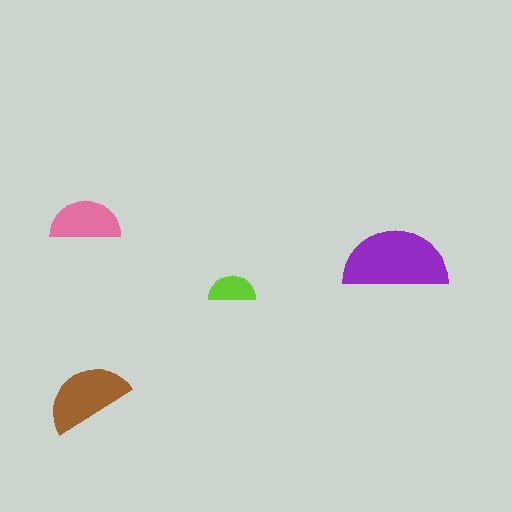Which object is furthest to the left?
The brown semicircle is leftmost.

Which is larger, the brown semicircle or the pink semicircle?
The brown one.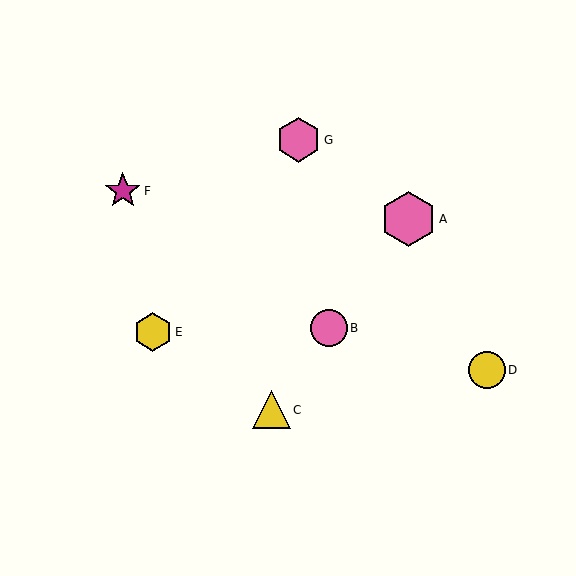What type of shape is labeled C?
Shape C is a yellow triangle.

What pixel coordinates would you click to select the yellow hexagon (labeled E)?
Click at (153, 332) to select the yellow hexagon E.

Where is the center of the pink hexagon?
The center of the pink hexagon is at (409, 219).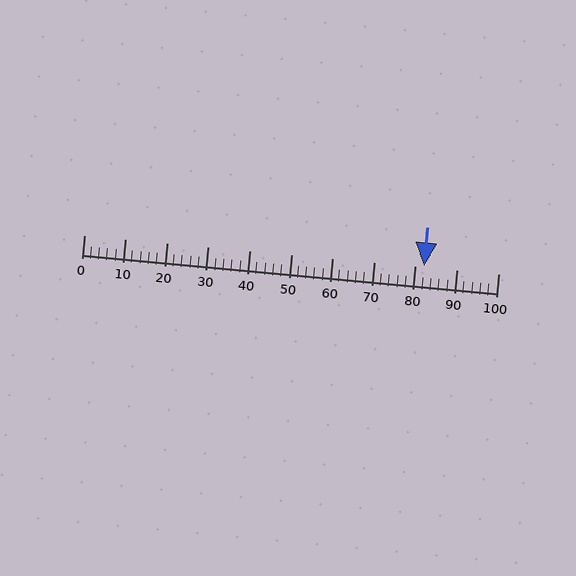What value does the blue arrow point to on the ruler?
The blue arrow points to approximately 82.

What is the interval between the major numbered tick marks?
The major tick marks are spaced 10 units apart.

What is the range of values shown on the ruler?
The ruler shows values from 0 to 100.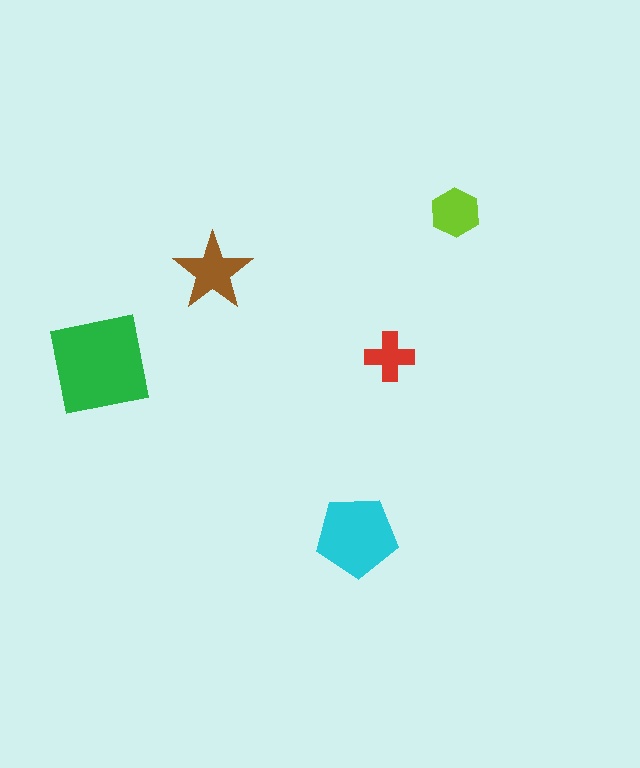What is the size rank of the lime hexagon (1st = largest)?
4th.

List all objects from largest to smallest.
The green square, the cyan pentagon, the brown star, the lime hexagon, the red cross.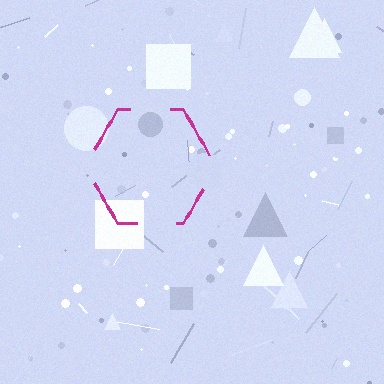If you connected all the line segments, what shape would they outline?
They would outline a hexagon.